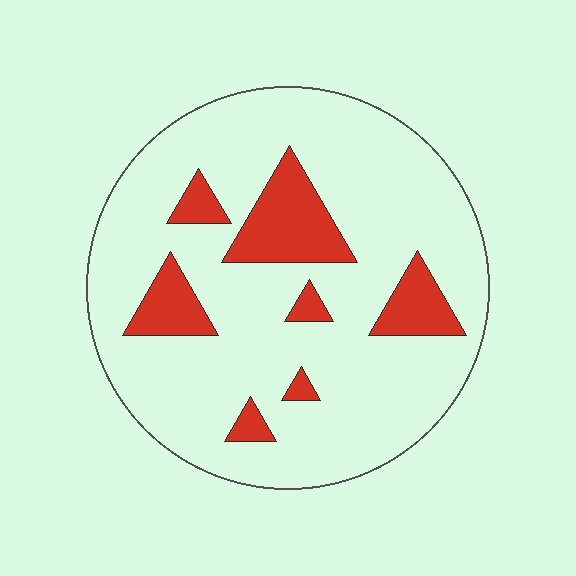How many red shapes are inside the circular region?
7.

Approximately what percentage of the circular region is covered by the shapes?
Approximately 15%.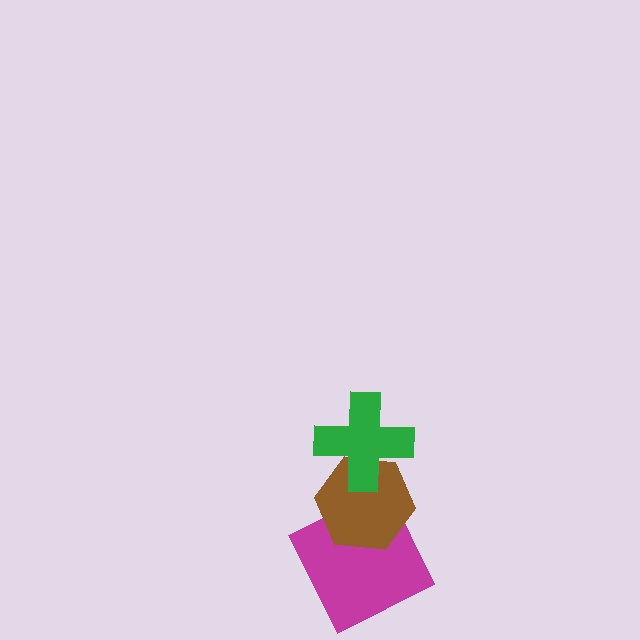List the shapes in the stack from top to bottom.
From top to bottom: the green cross, the brown hexagon, the magenta square.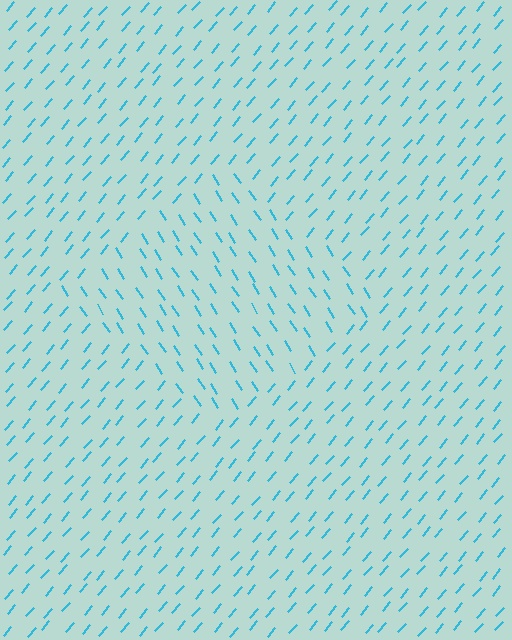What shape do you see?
I see a diamond.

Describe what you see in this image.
The image is filled with small cyan line segments. A diamond region in the image has lines oriented differently from the surrounding lines, creating a visible texture boundary.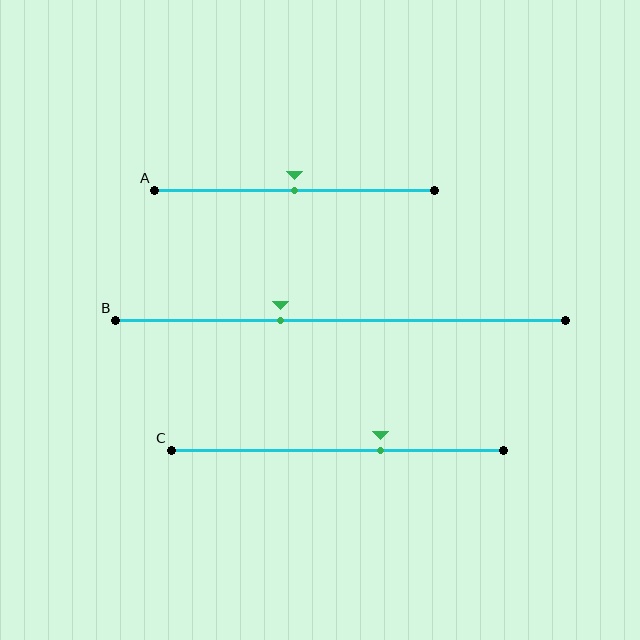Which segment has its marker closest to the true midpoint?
Segment A has its marker closest to the true midpoint.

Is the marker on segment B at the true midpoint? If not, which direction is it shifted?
No, the marker on segment B is shifted to the left by about 13% of the segment length.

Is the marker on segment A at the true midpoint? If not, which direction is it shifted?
Yes, the marker on segment A is at the true midpoint.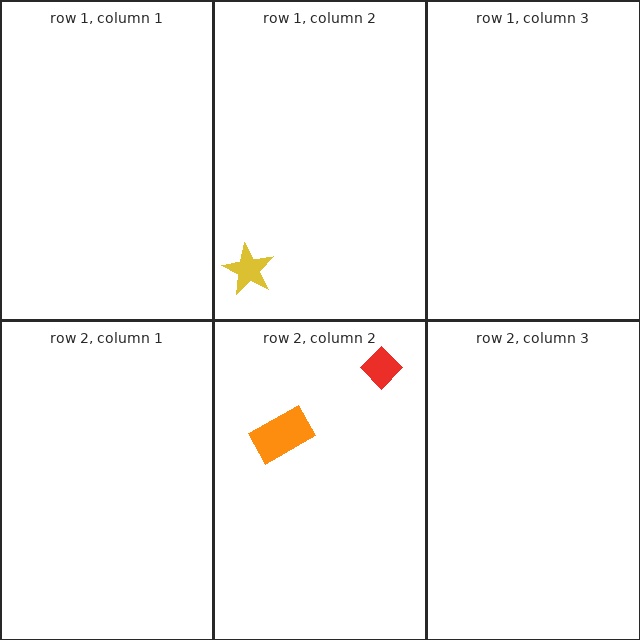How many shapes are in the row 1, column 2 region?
1.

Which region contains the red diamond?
The row 2, column 2 region.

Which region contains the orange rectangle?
The row 2, column 2 region.